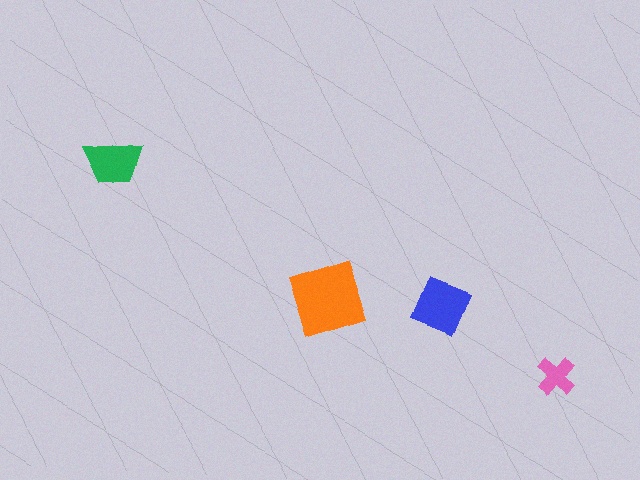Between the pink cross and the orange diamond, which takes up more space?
The orange diamond.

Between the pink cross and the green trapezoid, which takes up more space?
The green trapezoid.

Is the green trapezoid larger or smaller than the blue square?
Smaller.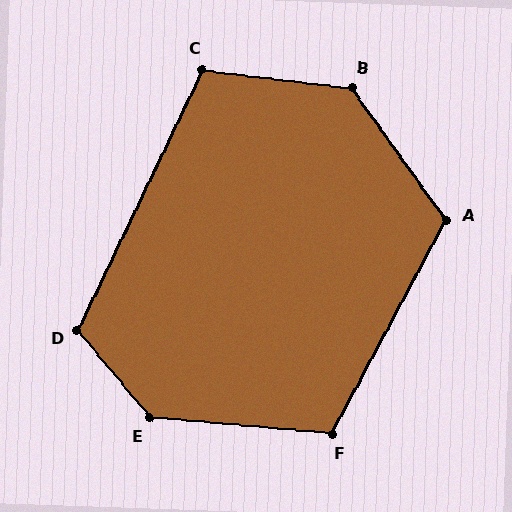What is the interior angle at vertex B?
Approximately 132 degrees (obtuse).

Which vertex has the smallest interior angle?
C, at approximately 109 degrees.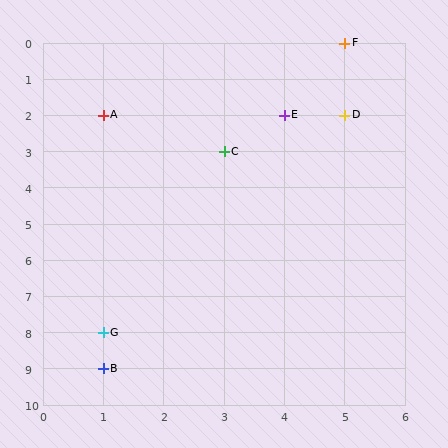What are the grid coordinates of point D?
Point D is at grid coordinates (5, 2).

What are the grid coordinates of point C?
Point C is at grid coordinates (3, 3).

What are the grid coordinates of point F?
Point F is at grid coordinates (5, 0).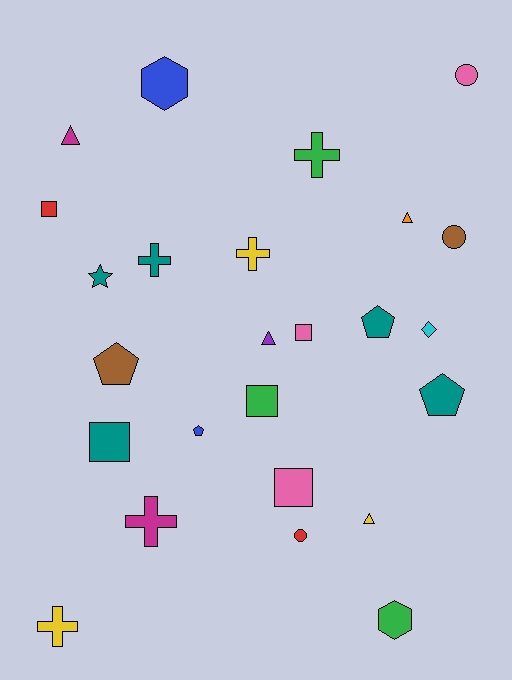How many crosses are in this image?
There are 5 crosses.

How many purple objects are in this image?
There is 1 purple object.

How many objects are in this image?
There are 25 objects.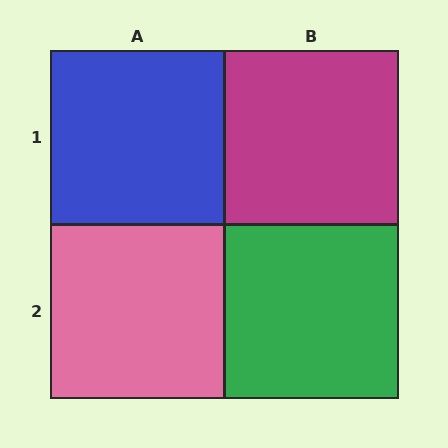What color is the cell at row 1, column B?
Magenta.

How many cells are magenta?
1 cell is magenta.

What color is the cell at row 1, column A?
Blue.